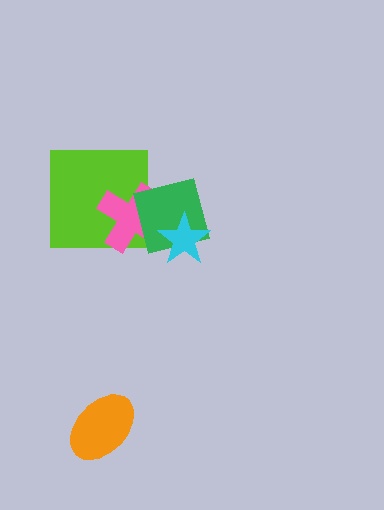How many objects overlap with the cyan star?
2 objects overlap with the cyan star.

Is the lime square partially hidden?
Yes, it is partially covered by another shape.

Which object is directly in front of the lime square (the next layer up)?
The pink cross is directly in front of the lime square.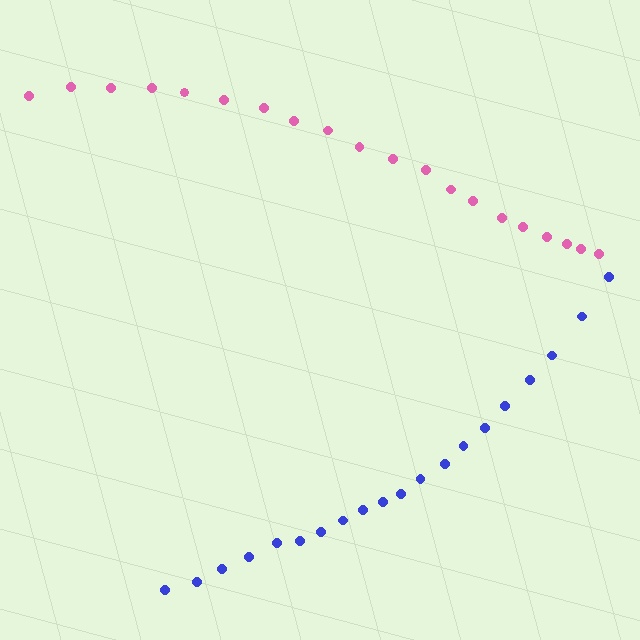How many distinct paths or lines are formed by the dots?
There are 2 distinct paths.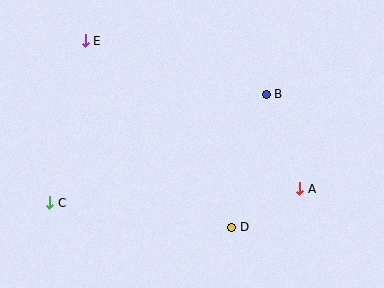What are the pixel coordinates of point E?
Point E is at (85, 41).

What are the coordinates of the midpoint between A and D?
The midpoint between A and D is at (266, 208).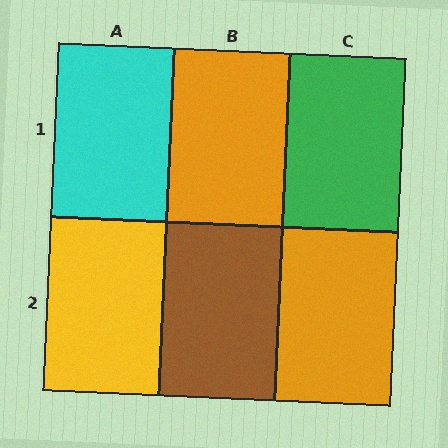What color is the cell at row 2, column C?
Orange.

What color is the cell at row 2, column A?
Yellow.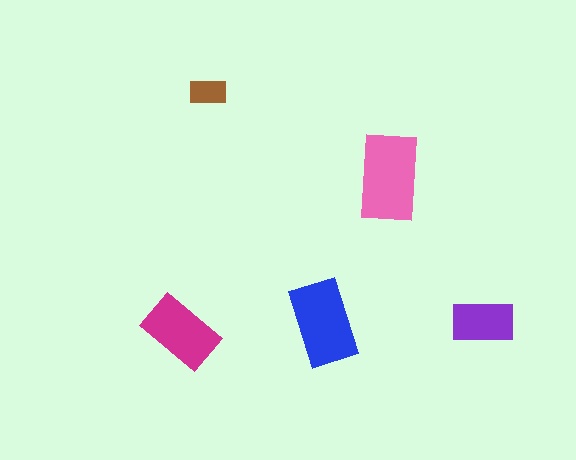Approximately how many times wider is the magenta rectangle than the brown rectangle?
About 2 times wider.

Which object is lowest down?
The magenta rectangle is bottommost.